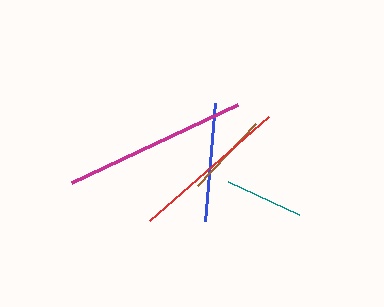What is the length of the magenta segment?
The magenta segment is approximately 183 pixels long.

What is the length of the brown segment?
The brown segment is approximately 85 pixels long.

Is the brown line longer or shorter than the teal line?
The brown line is longer than the teal line.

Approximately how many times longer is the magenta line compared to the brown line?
The magenta line is approximately 2.2 times the length of the brown line.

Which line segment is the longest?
The magenta line is the longest at approximately 183 pixels.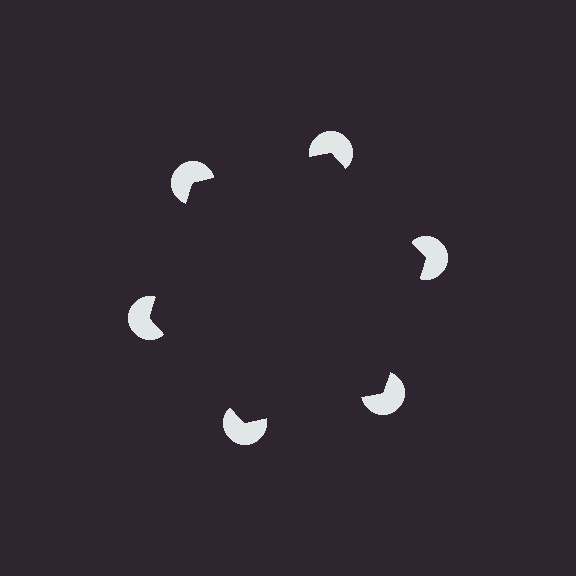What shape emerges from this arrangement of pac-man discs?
An illusory hexagon — its edges are inferred from the aligned wedge cuts in the pac-man discs, not physically drawn.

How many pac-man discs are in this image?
There are 6 — one at each vertex of the illusory hexagon.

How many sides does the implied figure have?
6 sides.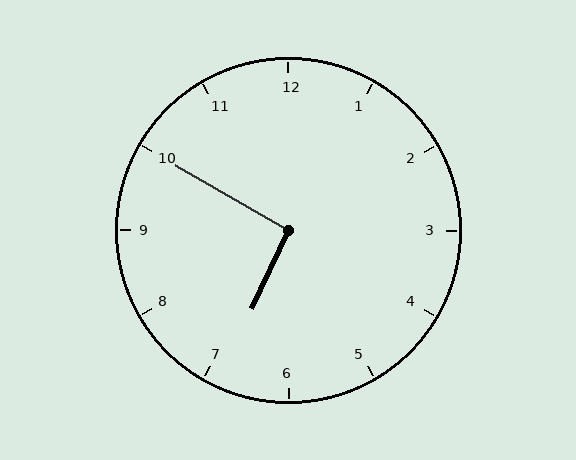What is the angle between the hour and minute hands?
Approximately 95 degrees.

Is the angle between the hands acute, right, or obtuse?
It is right.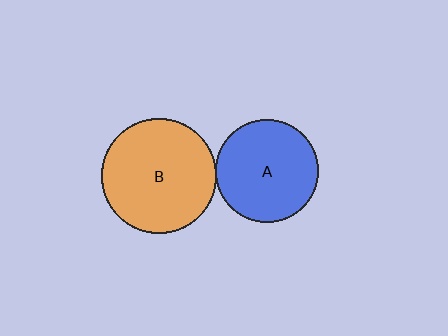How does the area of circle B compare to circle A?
Approximately 1.2 times.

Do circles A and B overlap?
Yes.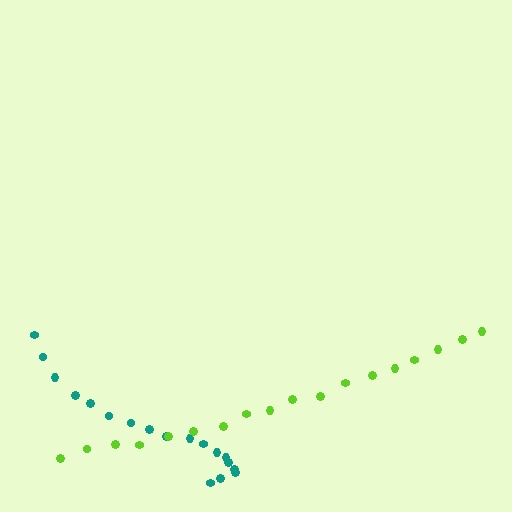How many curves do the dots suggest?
There are 2 distinct paths.